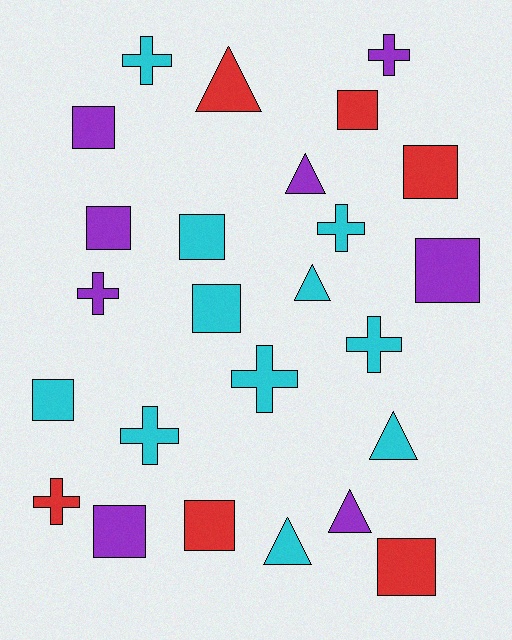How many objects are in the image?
There are 25 objects.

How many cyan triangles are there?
There are 3 cyan triangles.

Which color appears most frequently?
Cyan, with 11 objects.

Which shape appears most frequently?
Square, with 11 objects.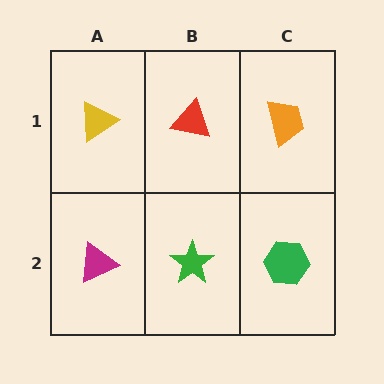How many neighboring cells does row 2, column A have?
2.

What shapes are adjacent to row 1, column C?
A green hexagon (row 2, column C), a red triangle (row 1, column B).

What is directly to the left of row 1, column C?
A red triangle.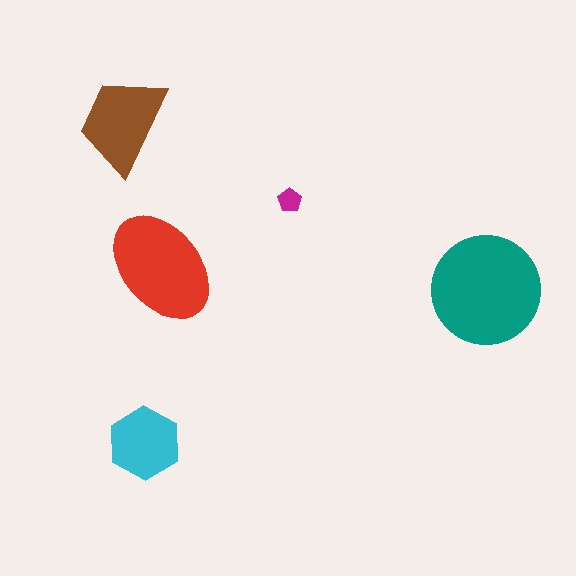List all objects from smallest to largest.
The magenta pentagon, the cyan hexagon, the brown trapezoid, the red ellipse, the teal circle.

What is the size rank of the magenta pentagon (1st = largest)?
5th.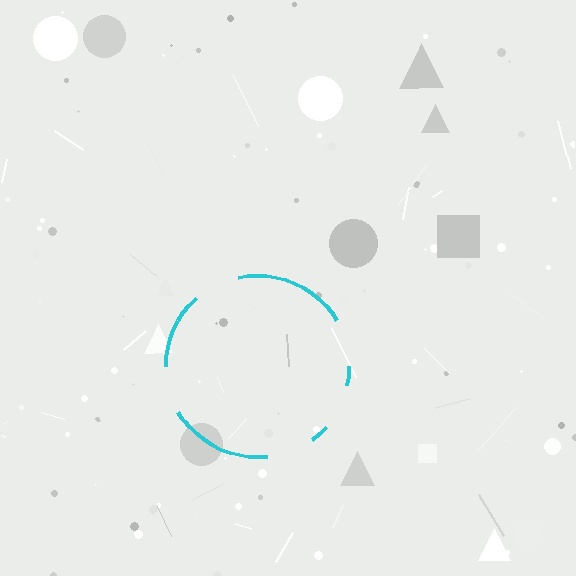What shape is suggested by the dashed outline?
The dashed outline suggests a circle.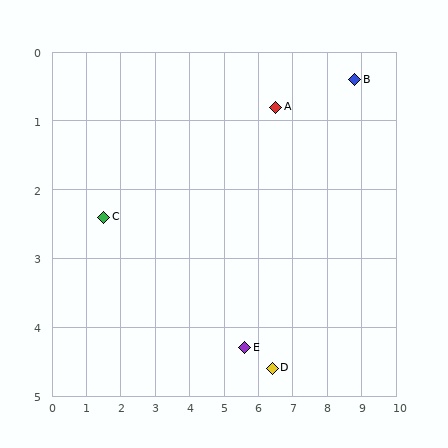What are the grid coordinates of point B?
Point B is at approximately (8.8, 0.4).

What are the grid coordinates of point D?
Point D is at approximately (6.4, 4.6).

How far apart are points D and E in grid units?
Points D and E are about 0.9 grid units apart.